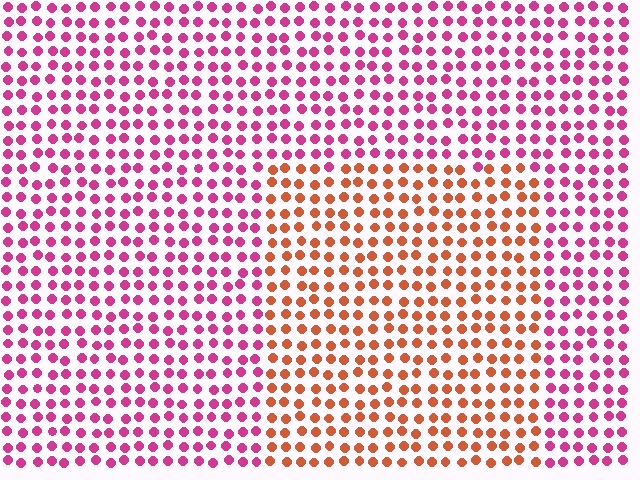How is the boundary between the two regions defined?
The boundary is defined purely by a slight shift in hue (about 49 degrees). Spacing, size, and orientation are identical on both sides.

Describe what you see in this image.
The image is filled with small magenta elements in a uniform arrangement. A rectangle-shaped region is visible where the elements are tinted to a slightly different hue, forming a subtle color boundary.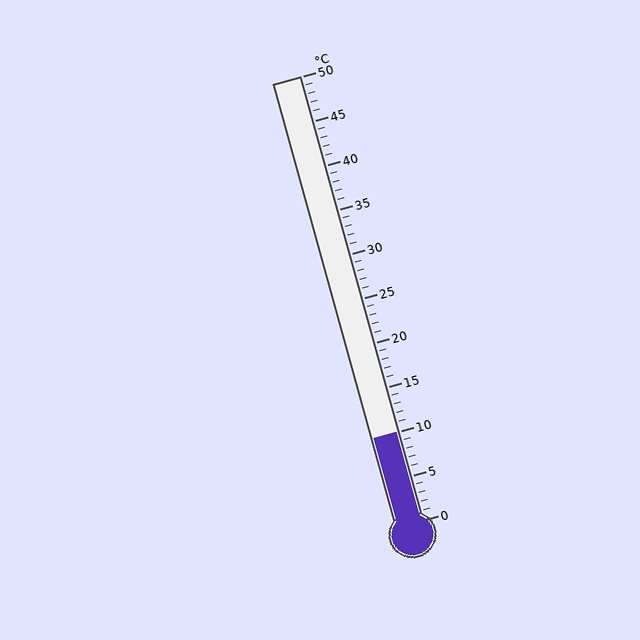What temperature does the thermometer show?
The thermometer shows approximately 10°C.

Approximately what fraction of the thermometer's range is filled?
The thermometer is filled to approximately 20% of its range.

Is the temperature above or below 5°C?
The temperature is above 5°C.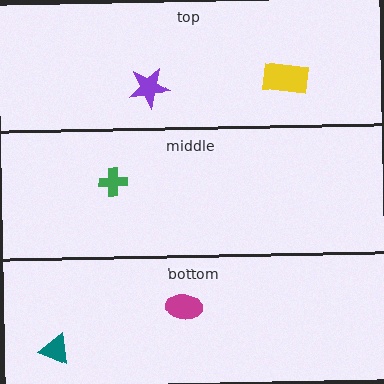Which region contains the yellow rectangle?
The top region.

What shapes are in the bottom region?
The teal triangle, the magenta ellipse.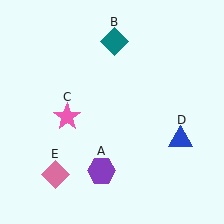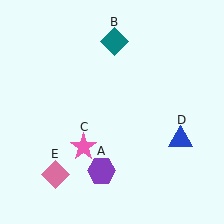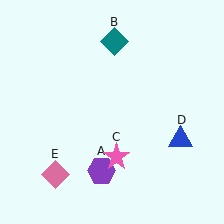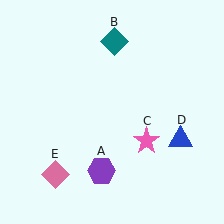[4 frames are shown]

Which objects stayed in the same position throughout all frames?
Purple hexagon (object A) and teal diamond (object B) and blue triangle (object D) and pink diamond (object E) remained stationary.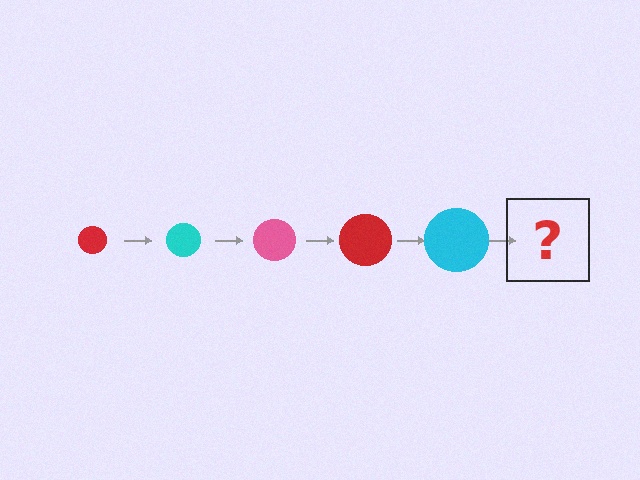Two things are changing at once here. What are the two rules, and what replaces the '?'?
The two rules are that the circle grows larger each step and the color cycles through red, cyan, and pink. The '?' should be a pink circle, larger than the previous one.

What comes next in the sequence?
The next element should be a pink circle, larger than the previous one.